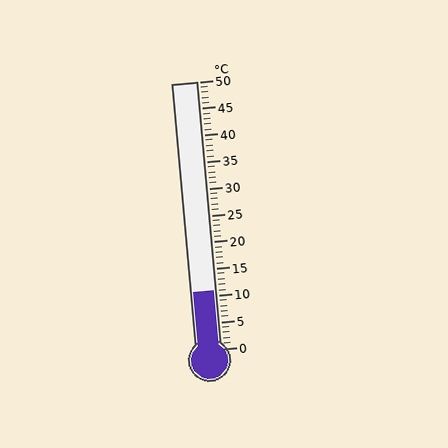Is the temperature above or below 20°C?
The temperature is below 20°C.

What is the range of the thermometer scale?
The thermometer scale ranges from 0°C to 50°C.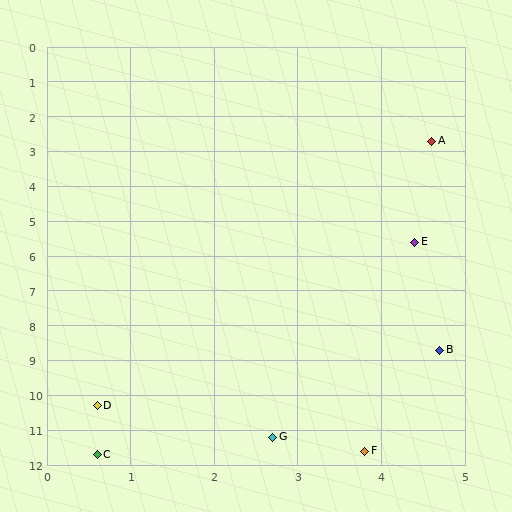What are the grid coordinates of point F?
Point F is at approximately (3.8, 11.6).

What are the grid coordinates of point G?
Point G is at approximately (2.7, 11.2).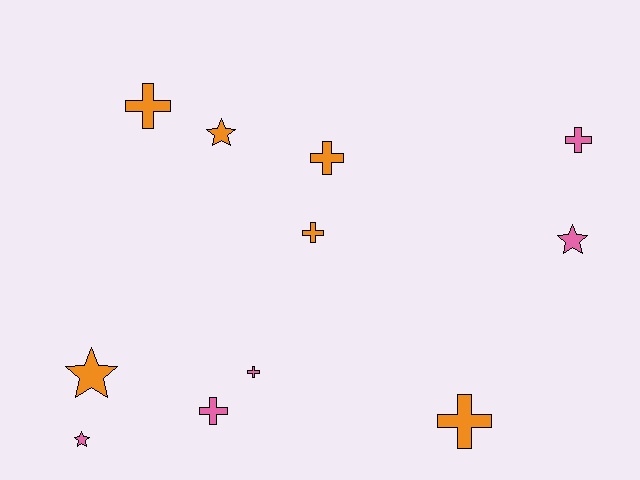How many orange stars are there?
There are 2 orange stars.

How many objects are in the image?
There are 11 objects.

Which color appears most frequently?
Orange, with 6 objects.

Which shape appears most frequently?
Cross, with 7 objects.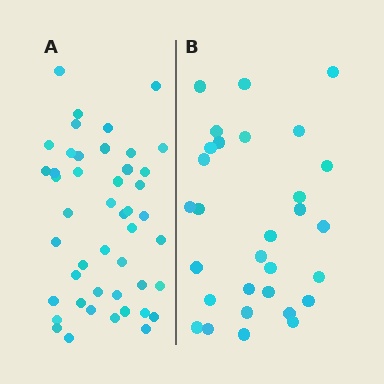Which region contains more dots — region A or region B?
Region A (the left region) has more dots.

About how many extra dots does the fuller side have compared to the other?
Region A has approximately 15 more dots than region B.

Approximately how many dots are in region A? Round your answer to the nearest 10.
About 50 dots. (The exact count is 46, which rounds to 50.)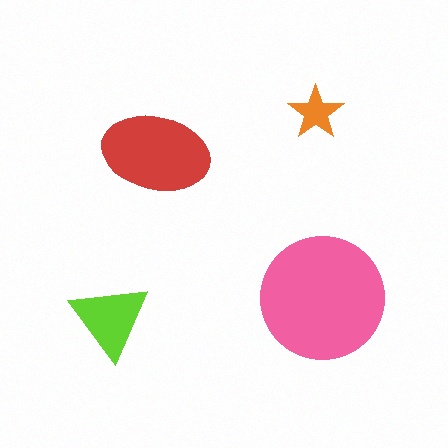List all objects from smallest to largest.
The orange star, the lime triangle, the red ellipse, the pink circle.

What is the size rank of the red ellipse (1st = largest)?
2nd.